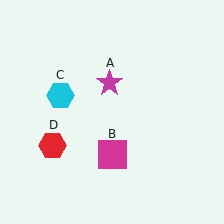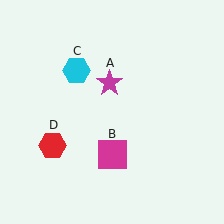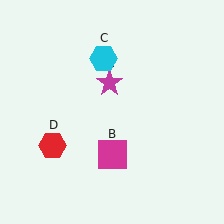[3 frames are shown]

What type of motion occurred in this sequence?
The cyan hexagon (object C) rotated clockwise around the center of the scene.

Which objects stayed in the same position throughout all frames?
Magenta star (object A) and magenta square (object B) and red hexagon (object D) remained stationary.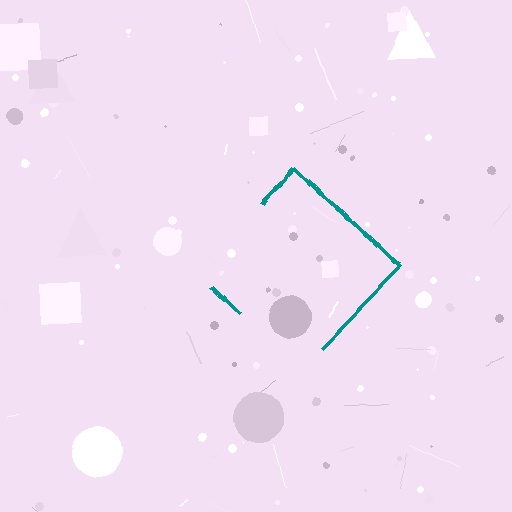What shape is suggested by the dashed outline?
The dashed outline suggests a diamond.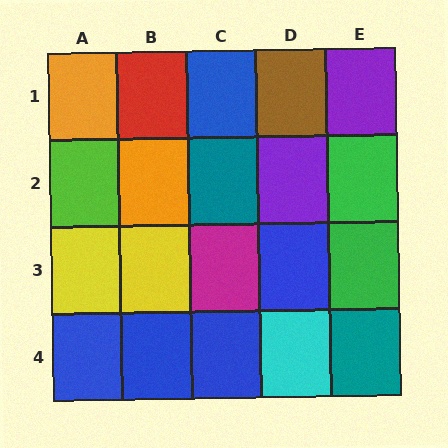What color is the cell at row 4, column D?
Cyan.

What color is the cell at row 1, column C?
Blue.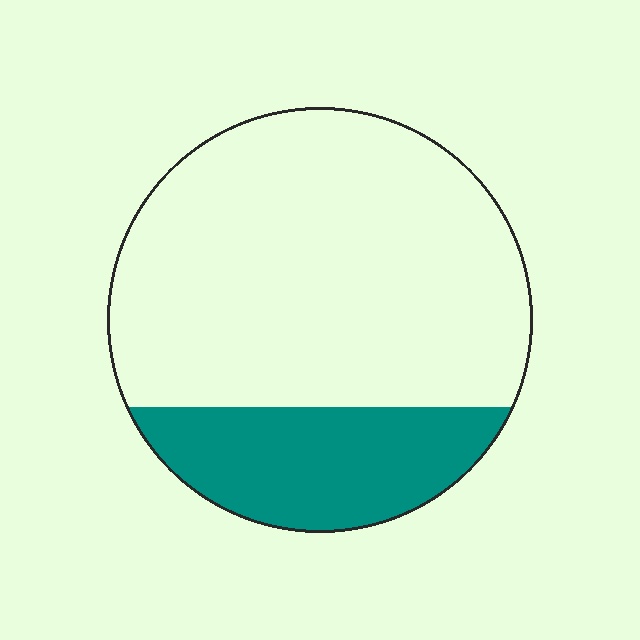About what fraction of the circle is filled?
About one quarter (1/4).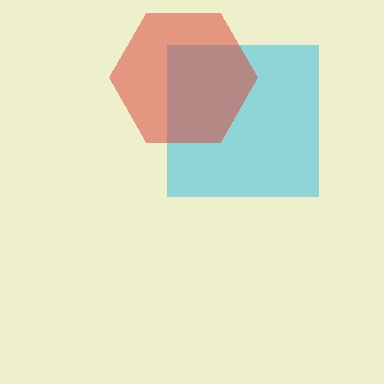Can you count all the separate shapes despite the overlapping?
Yes, there are 2 separate shapes.